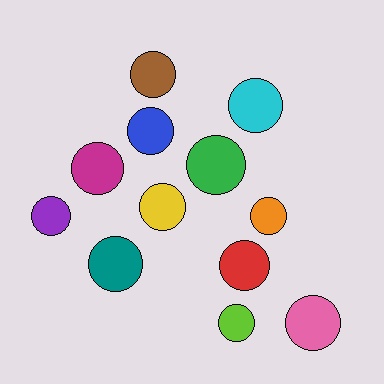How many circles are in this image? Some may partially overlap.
There are 12 circles.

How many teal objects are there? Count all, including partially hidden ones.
There is 1 teal object.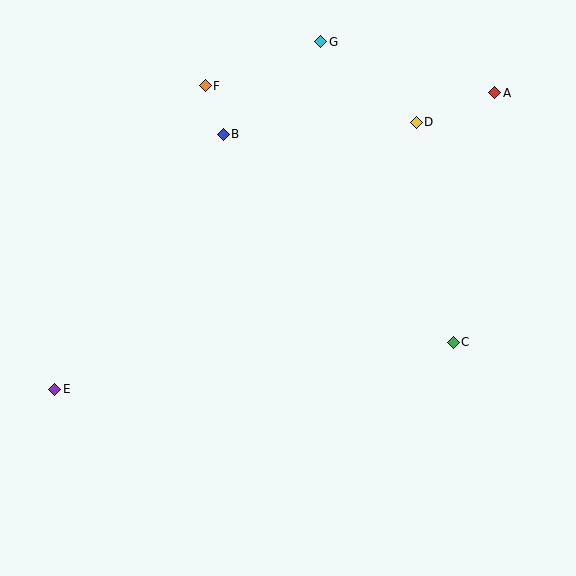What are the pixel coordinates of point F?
Point F is at (205, 86).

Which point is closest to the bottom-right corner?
Point C is closest to the bottom-right corner.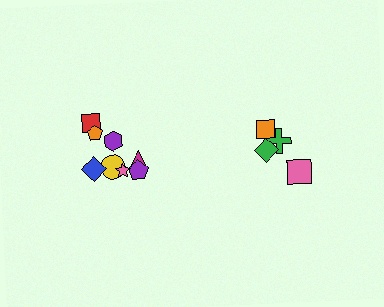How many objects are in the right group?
There are 4 objects.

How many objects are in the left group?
There are 8 objects.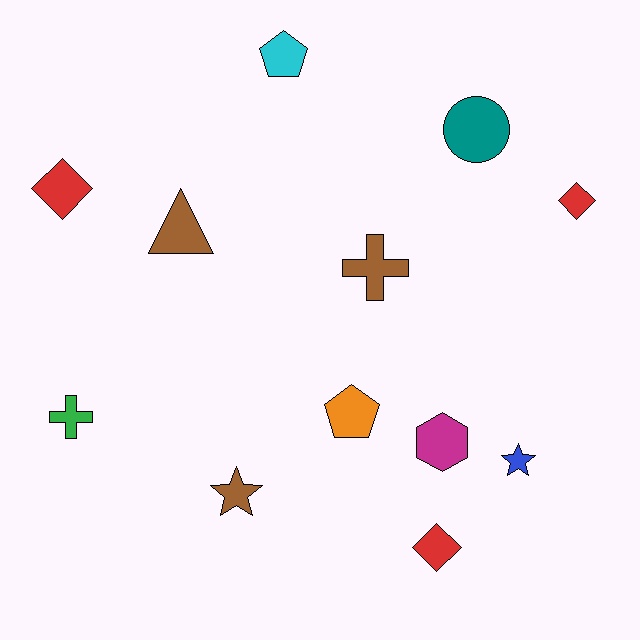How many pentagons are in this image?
There are 2 pentagons.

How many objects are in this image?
There are 12 objects.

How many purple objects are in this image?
There are no purple objects.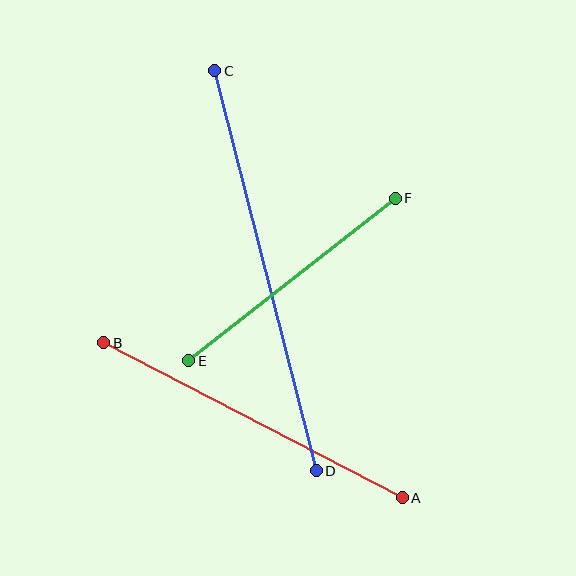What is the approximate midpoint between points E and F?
The midpoint is at approximately (292, 279) pixels.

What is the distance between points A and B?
The distance is approximately 336 pixels.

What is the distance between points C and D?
The distance is approximately 412 pixels.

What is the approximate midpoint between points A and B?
The midpoint is at approximately (253, 420) pixels.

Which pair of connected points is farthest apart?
Points C and D are farthest apart.